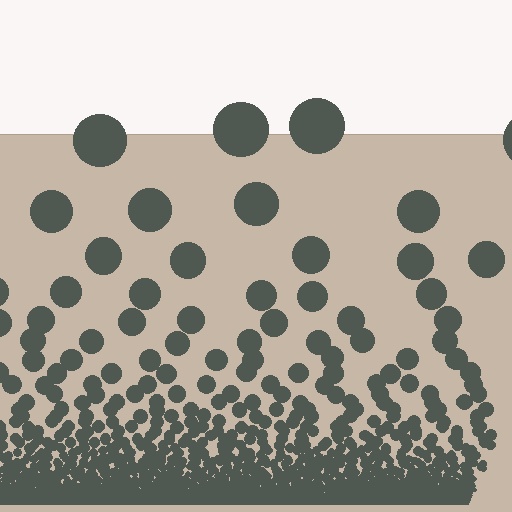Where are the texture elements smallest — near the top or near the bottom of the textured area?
Near the bottom.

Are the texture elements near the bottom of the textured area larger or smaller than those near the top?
Smaller. The gradient is inverted — elements near the bottom are smaller and denser.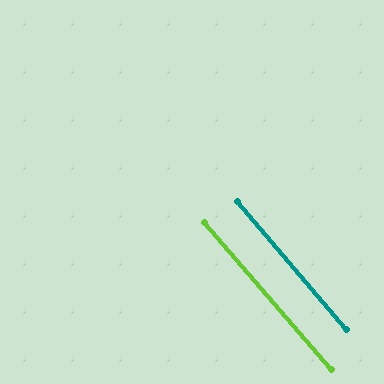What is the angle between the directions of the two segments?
Approximately 0 degrees.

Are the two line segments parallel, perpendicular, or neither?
Parallel — their directions differ by only 0.2°.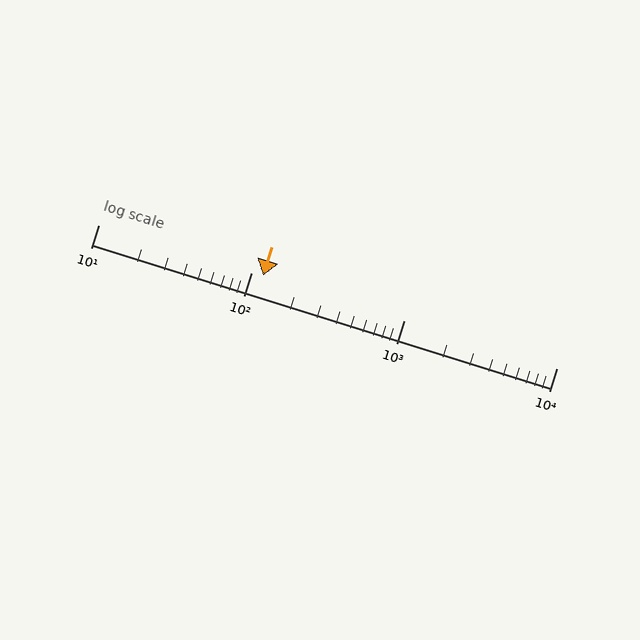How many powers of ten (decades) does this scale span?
The scale spans 3 decades, from 10 to 10000.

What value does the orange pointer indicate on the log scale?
The pointer indicates approximately 120.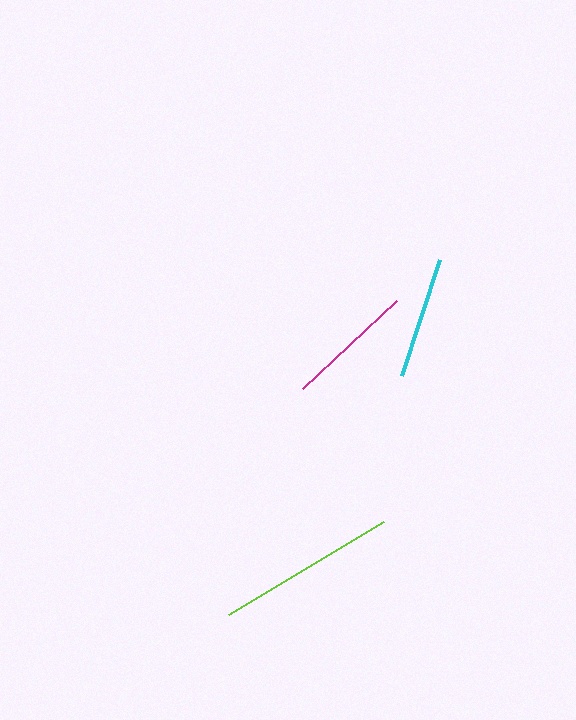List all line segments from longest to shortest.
From longest to shortest: lime, magenta, cyan.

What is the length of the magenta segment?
The magenta segment is approximately 129 pixels long.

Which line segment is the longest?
The lime line is the longest at approximately 181 pixels.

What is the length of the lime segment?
The lime segment is approximately 181 pixels long.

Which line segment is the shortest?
The cyan line is the shortest at approximately 123 pixels.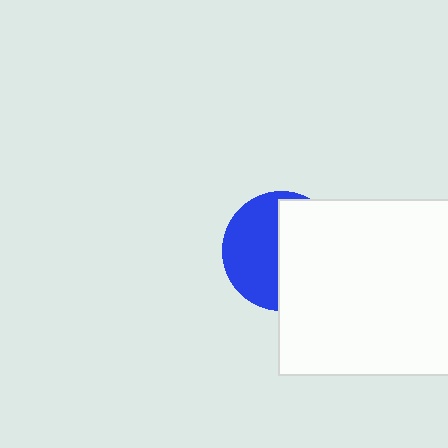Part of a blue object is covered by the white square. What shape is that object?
It is a circle.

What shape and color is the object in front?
The object in front is a white square.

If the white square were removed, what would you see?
You would see the complete blue circle.